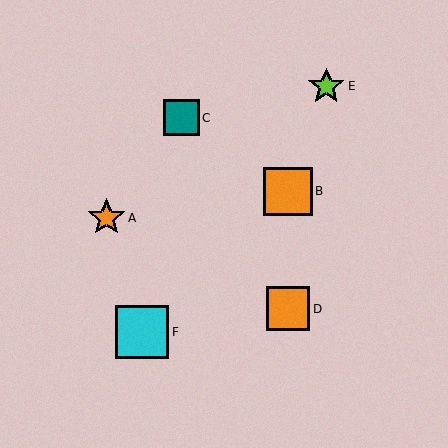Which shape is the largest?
The cyan square (labeled F) is the largest.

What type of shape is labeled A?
Shape A is an orange star.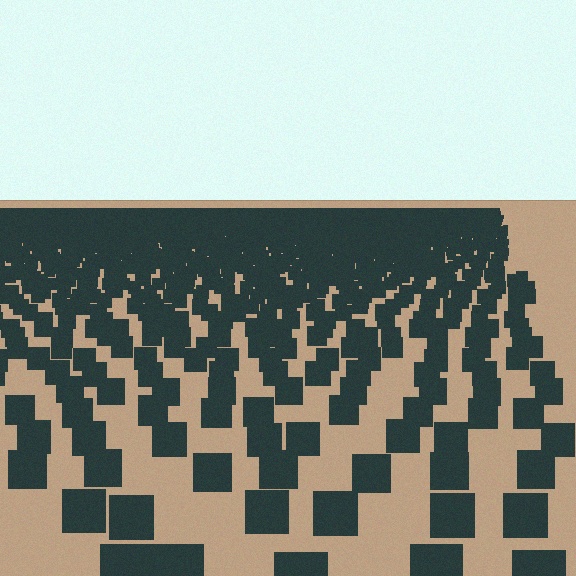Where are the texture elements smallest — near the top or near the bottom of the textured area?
Near the top.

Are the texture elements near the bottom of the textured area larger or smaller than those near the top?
Larger. Near the bottom, elements are closer to the viewer and appear at a bigger on-screen size.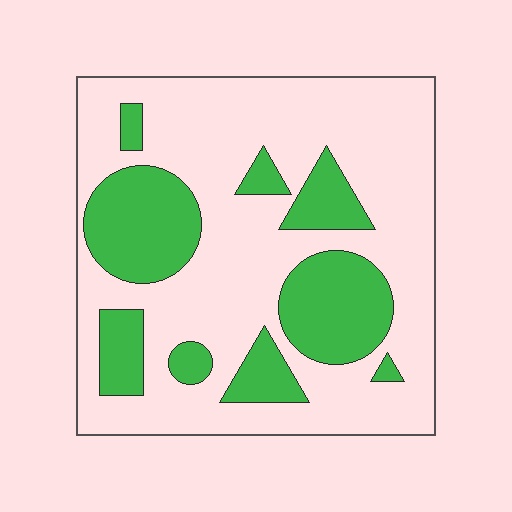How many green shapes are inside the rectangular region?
9.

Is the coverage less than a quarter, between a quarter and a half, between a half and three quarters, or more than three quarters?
Between a quarter and a half.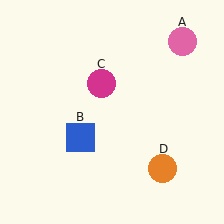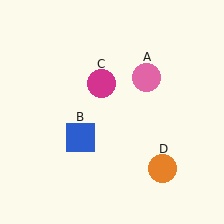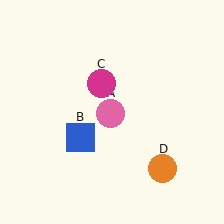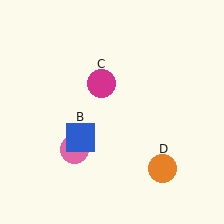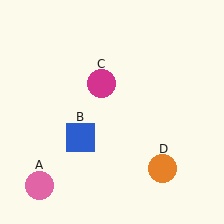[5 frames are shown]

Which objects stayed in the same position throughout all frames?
Blue square (object B) and magenta circle (object C) and orange circle (object D) remained stationary.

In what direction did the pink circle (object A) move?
The pink circle (object A) moved down and to the left.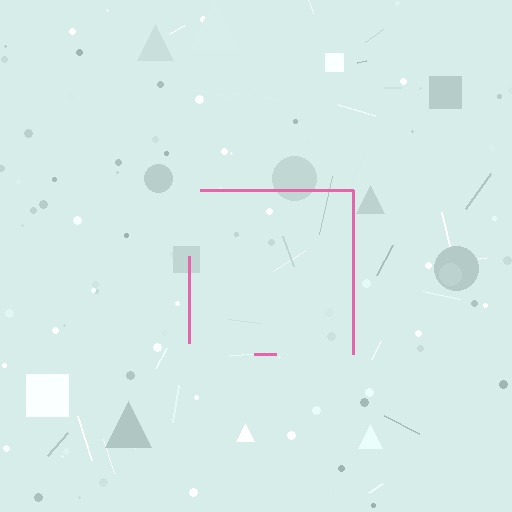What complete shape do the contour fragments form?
The contour fragments form a square.